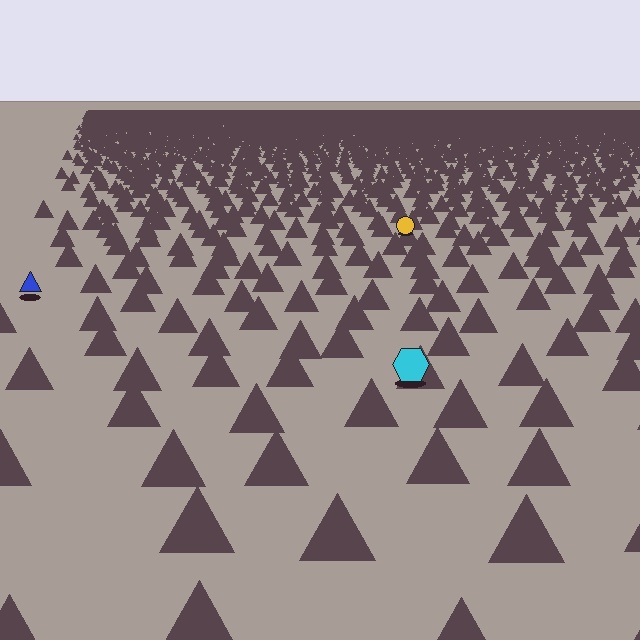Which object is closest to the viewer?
The cyan hexagon is closest. The texture marks near it are larger and more spread out.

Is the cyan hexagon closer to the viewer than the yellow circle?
Yes. The cyan hexagon is closer — you can tell from the texture gradient: the ground texture is coarser near it.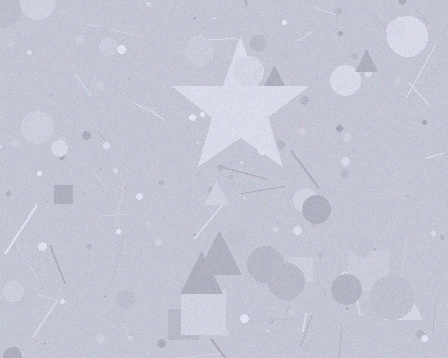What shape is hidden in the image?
A star is hidden in the image.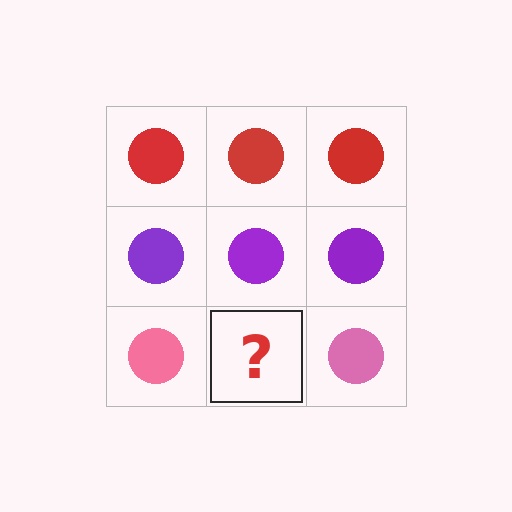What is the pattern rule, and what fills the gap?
The rule is that each row has a consistent color. The gap should be filled with a pink circle.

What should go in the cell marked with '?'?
The missing cell should contain a pink circle.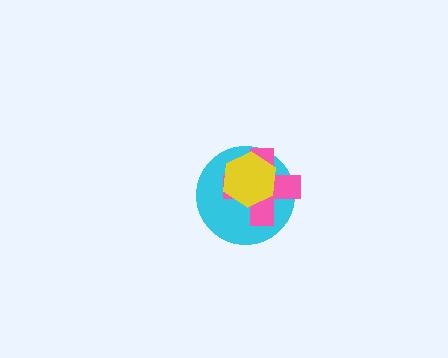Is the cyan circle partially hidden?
Yes, it is partially covered by another shape.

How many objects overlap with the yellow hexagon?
2 objects overlap with the yellow hexagon.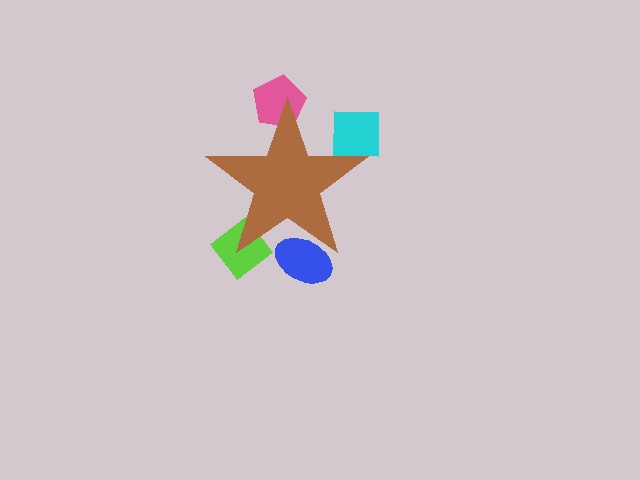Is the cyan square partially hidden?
Yes, the cyan square is partially hidden behind the brown star.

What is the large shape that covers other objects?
A brown star.